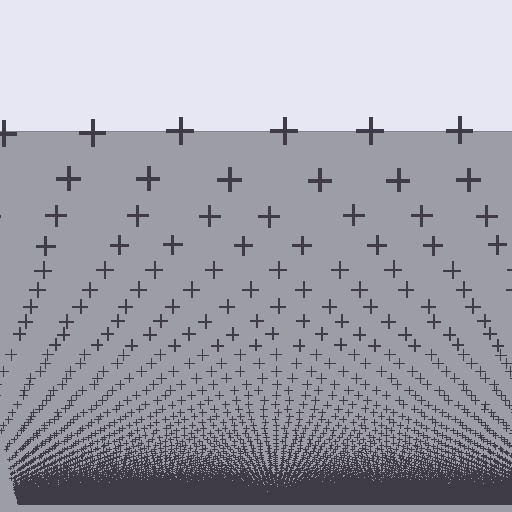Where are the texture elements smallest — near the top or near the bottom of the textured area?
Near the bottom.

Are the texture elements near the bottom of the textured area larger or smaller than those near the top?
Smaller. The gradient is inverted — elements near the bottom are smaller and denser.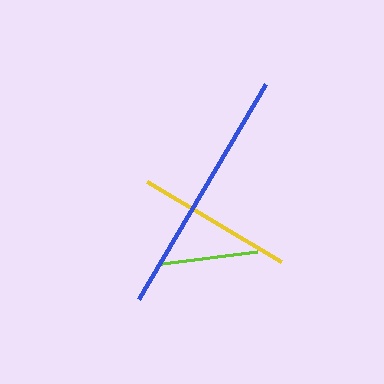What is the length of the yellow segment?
The yellow segment is approximately 156 pixels long.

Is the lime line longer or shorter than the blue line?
The blue line is longer than the lime line.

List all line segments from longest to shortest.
From longest to shortest: blue, yellow, lime.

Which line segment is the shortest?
The lime line is the shortest at approximately 96 pixels.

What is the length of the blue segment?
The blue segment is approximately 250 pixels long.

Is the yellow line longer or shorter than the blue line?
The blue line is longer than the yellow line.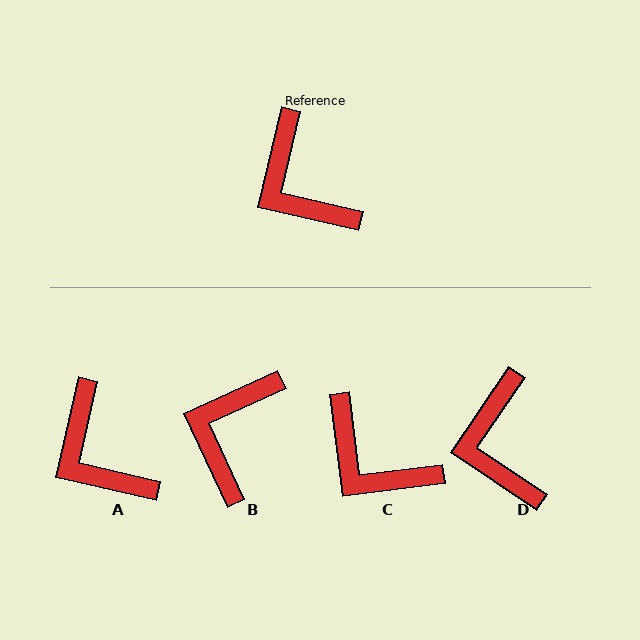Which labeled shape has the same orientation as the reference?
A.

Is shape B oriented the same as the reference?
No, it is off by about 52 degrees.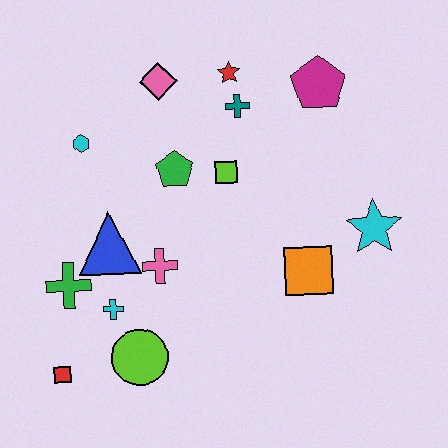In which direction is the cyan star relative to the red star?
The cyan star is below the red star.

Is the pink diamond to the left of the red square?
No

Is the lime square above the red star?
No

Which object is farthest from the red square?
The magenta pentagon is farthest from the red square.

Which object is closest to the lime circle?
The cyan cross is closest to the lime circle.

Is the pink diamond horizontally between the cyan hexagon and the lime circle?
No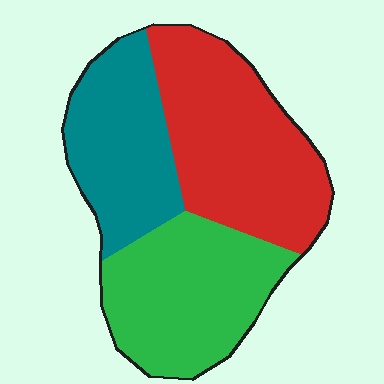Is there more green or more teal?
Green.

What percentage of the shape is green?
Green takes up between a third and a half of the shape.